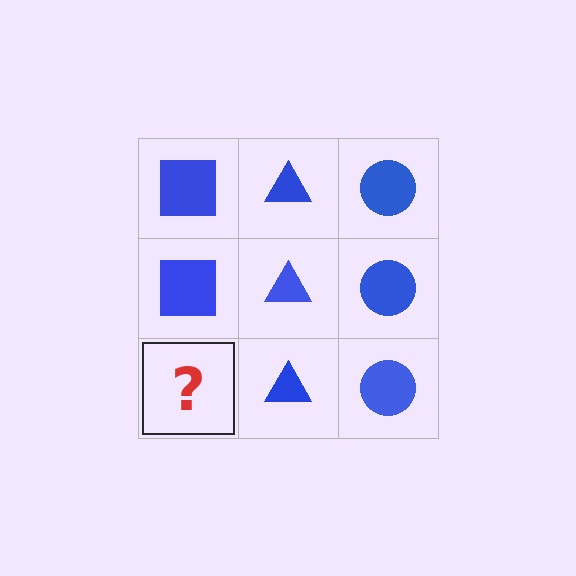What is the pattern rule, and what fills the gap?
The rule is that each column has a consistent shape. The gap should be filled with a blue square.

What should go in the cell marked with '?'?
The missing cell should contain a blue square.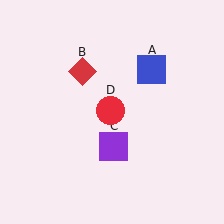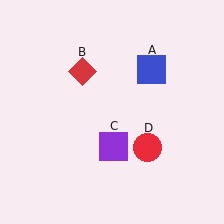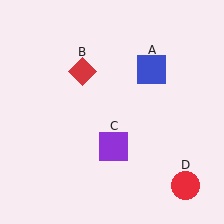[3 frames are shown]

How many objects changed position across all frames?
1 object changed position: red circle (object D).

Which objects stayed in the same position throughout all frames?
Blue square (object A) and red diamond (object B) and purple square (object C) remained stationary.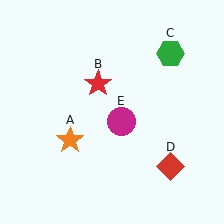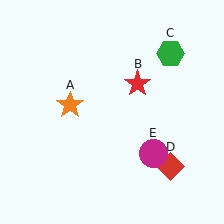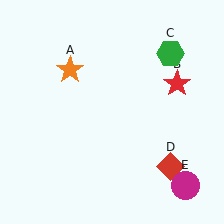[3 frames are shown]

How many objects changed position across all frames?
3 objects changed position: orange star (object A), red star (object B), magenta circle (object E).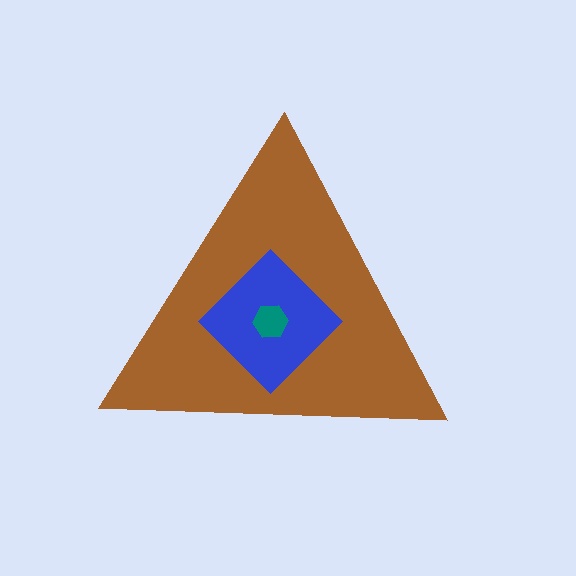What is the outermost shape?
The brown triangle.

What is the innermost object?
The teal hexagon.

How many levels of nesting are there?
3.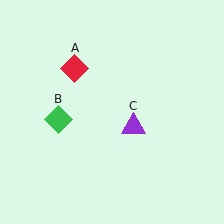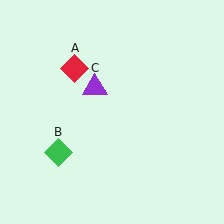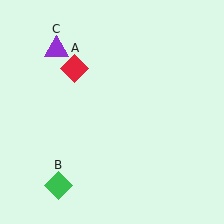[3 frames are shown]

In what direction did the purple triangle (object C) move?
The purple triangle (object C) moved up and to the left.